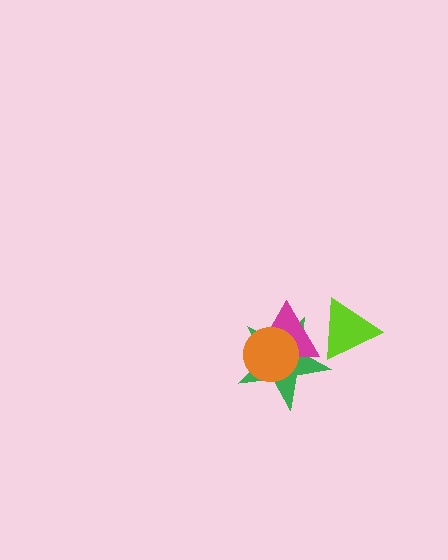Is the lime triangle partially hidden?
Yes, it is partially covered by another shape.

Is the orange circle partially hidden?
No, no other shape covers it.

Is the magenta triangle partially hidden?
Yes, it is partially covered by another shape.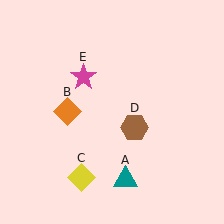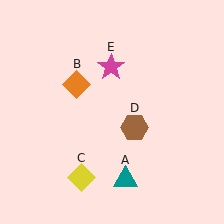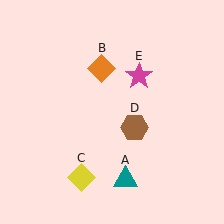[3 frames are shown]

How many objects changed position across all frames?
2 objects changed position: orange diamond (object B), magenta star (object E).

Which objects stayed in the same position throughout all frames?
Teal triangle (object A) and yellow diamond (object C) and brown hexagon (object D) remained stationary.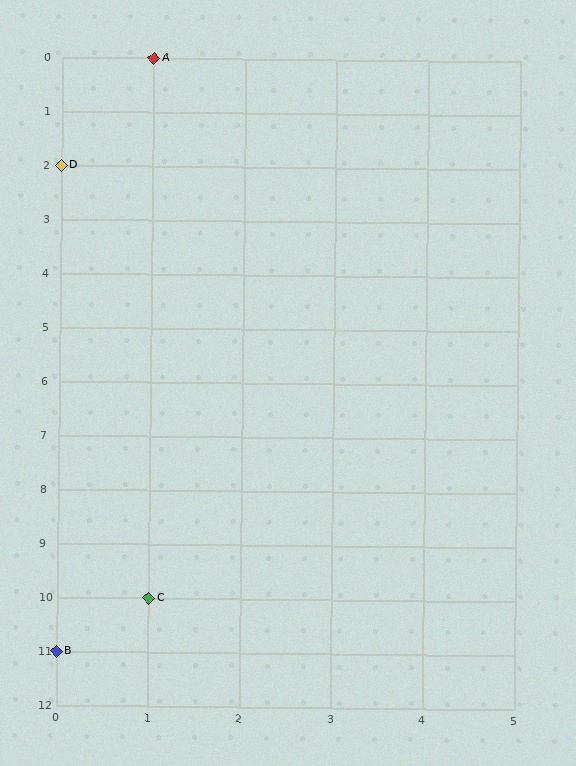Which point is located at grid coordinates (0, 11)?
Point B is at (0, 11).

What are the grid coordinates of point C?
Point C is at grid coordinates (1, 10).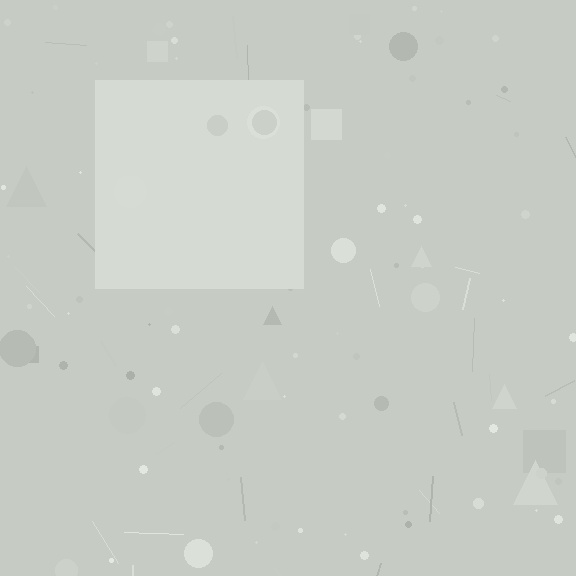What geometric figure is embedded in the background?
A square is embedded in the background.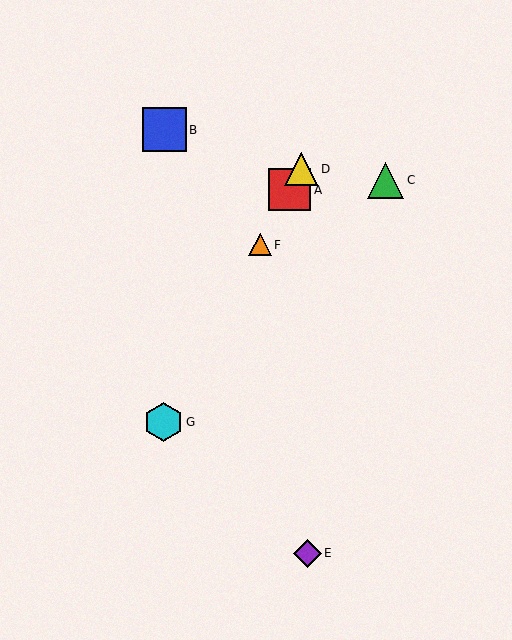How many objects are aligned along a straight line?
4 objects (A, D, F, G) are aligned along a straight line.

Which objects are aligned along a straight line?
Objects A, D, F, G are aligned along a straight line.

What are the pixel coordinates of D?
Object D is at (301, 169).